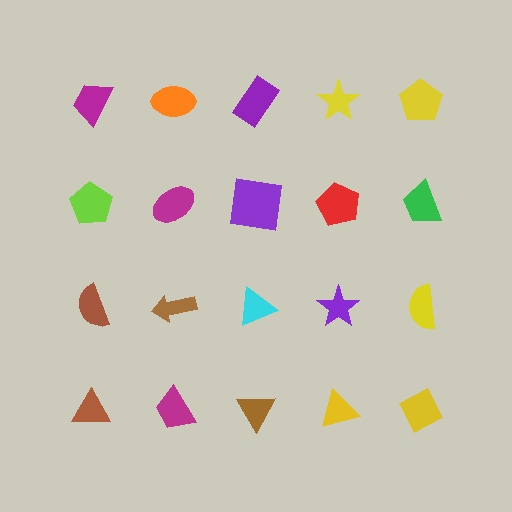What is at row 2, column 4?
A red pentagon.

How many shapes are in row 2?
5 shapes.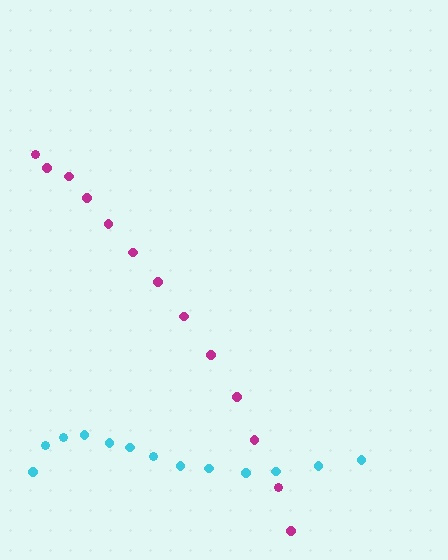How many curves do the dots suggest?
There are 2 distinct paths.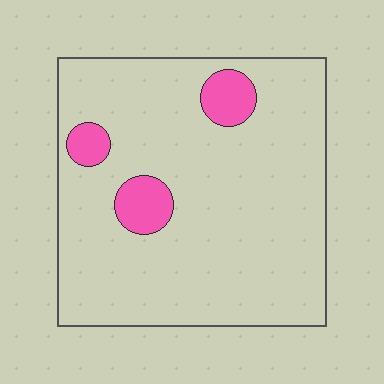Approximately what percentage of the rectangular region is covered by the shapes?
Approximately 10%.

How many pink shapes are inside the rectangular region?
3.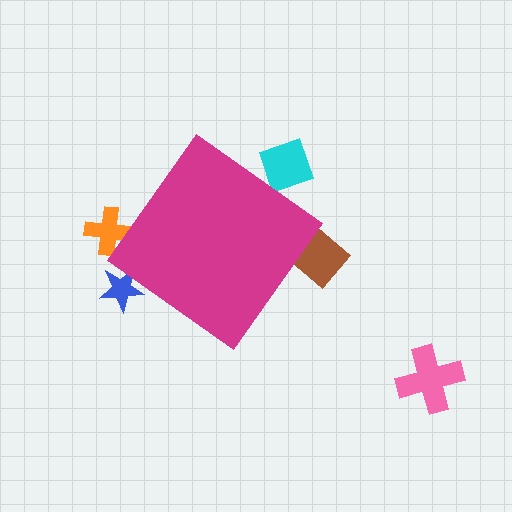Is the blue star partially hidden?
Yes, the blue star is partially hidden behind the magenta diamond.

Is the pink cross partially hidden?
No, the pink cross is fully visible.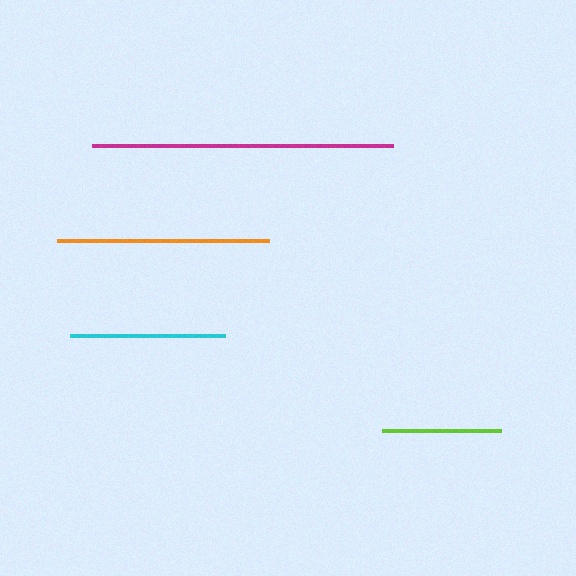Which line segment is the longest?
The magenta line is the longest at approximately 300 pixels.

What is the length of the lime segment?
The lime segment is approximately 119 pixels long.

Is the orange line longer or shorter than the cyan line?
The orange line is longer than the cyan line.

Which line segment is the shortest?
The lime line is the shortest at approximately 119 pixels.